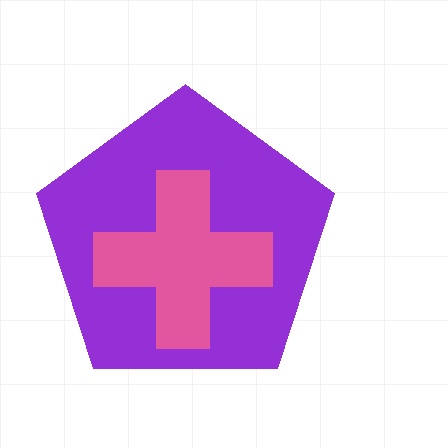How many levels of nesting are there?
2.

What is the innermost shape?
The pink cross.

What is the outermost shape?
The purple pentagon.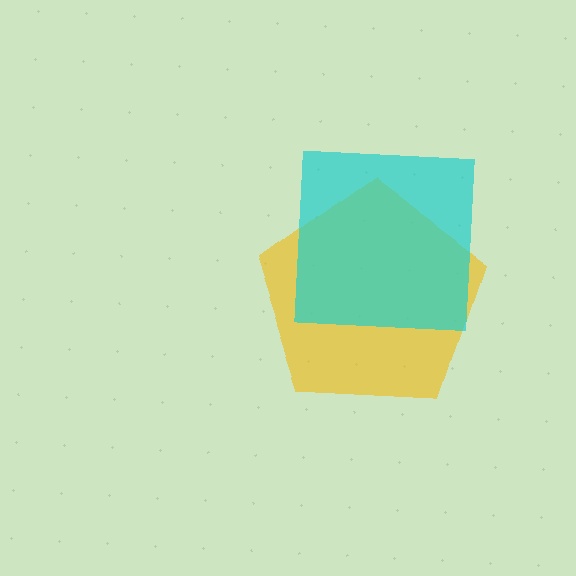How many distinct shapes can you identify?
There are 2 distinct shapes: a yellow pentagon, a cyan square.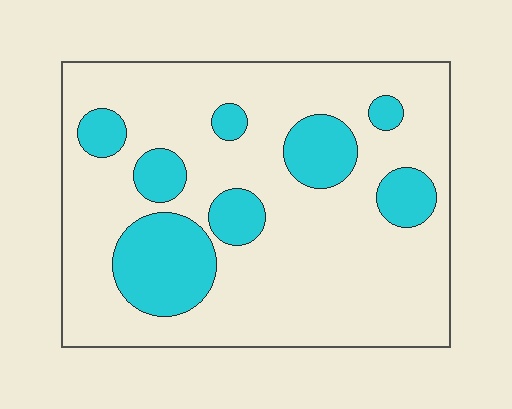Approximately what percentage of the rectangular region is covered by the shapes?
Approximately 20%.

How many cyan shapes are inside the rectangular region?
8.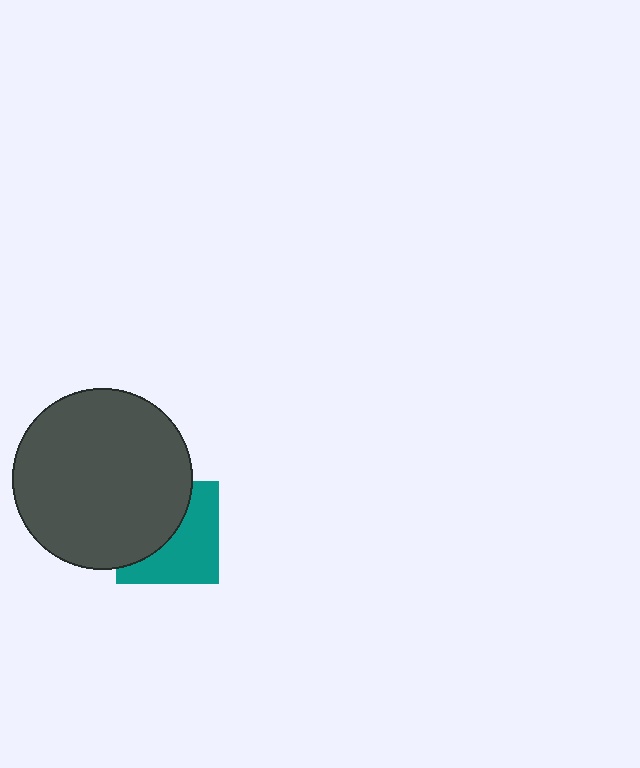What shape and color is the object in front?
The object in front is a dark gray circle.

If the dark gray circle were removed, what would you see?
You would see the complete teal square.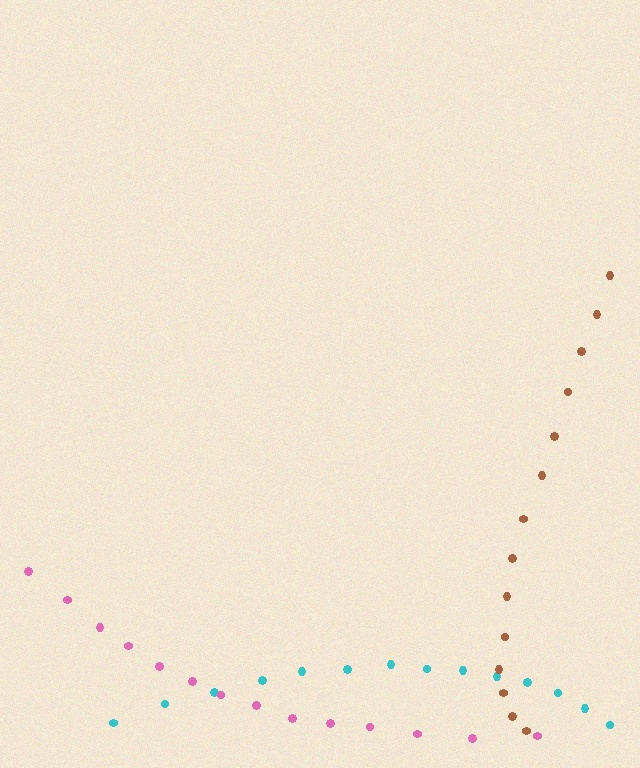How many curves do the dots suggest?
There are 3 distinct paths.